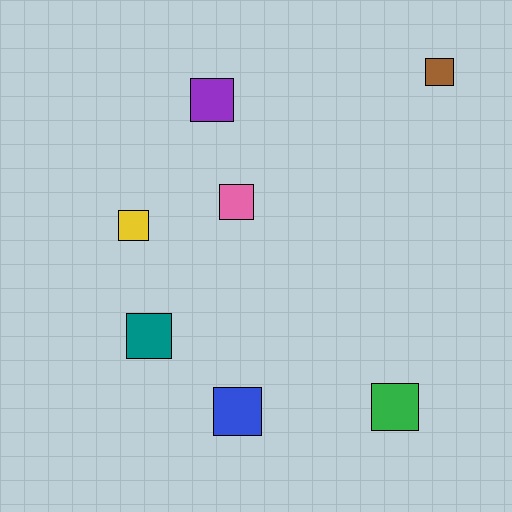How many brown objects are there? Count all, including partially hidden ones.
There is 1 brown object.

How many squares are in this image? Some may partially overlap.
There are 7 squares.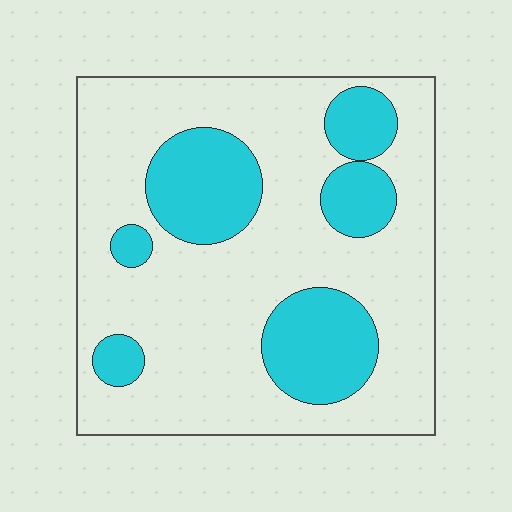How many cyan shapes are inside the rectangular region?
6.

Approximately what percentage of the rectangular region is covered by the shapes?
Approximately 25%.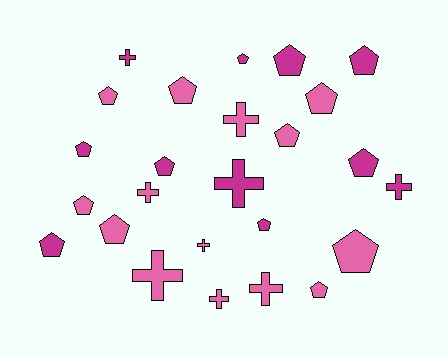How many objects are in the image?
There are 25 objects.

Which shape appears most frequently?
Pentagon, with 16 objects.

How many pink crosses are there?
There are 6 pink crosses.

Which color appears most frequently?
Pink, with 14 objects.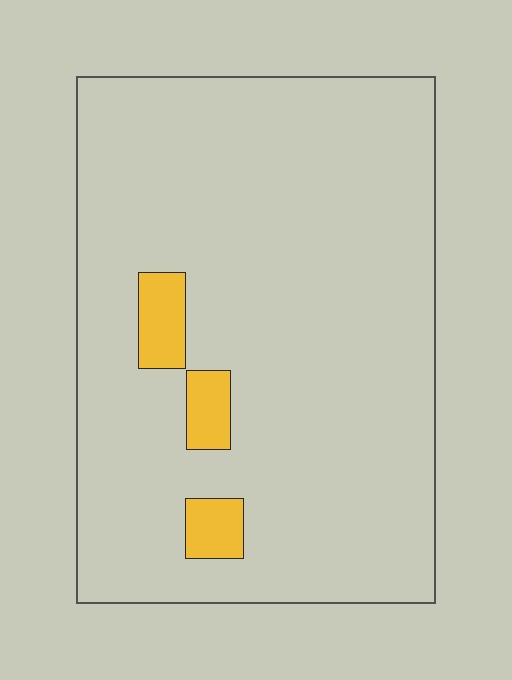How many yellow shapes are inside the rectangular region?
3.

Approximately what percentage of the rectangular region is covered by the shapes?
Approximately 5%.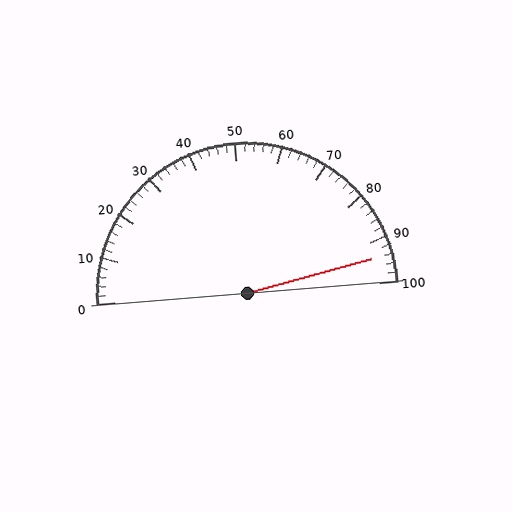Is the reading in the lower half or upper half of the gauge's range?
The reading is in the upper half of the range (0 to 100).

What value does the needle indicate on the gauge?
The needle indicates approximately 94.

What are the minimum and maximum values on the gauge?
The gauge ranges from 0 to 100.